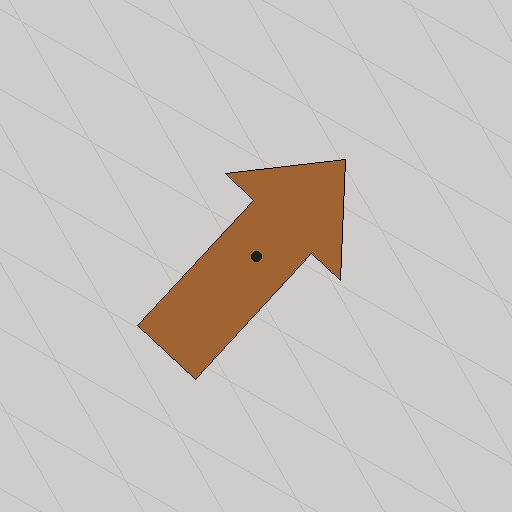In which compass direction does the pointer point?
Northeast.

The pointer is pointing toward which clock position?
Roughly 1 o'clock.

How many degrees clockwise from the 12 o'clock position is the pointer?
Approximately 43 degrees.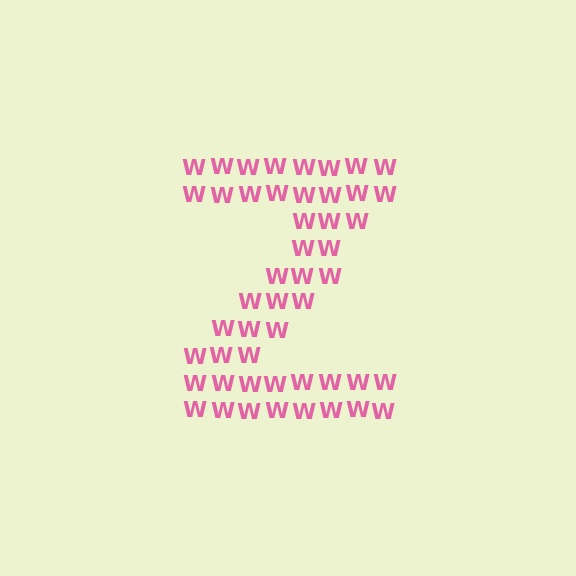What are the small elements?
The small elements are letter W's.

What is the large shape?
The large shape is the letter Z.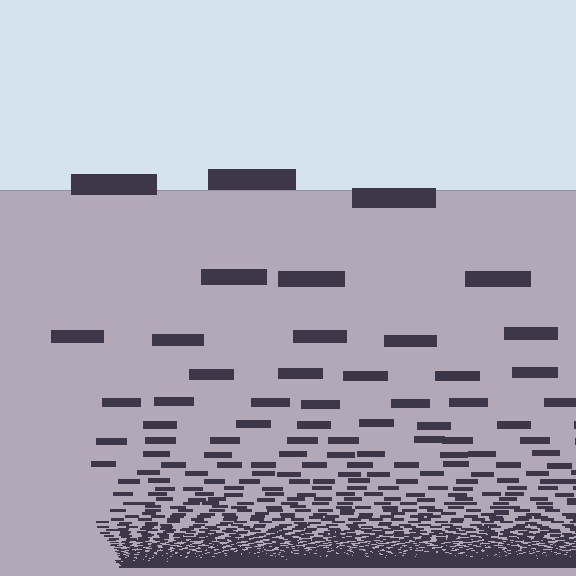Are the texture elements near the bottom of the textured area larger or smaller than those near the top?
Smaller. The gradient is inverted — elements near the bottom are smaller and denser.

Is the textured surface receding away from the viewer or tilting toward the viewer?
The surface appears to tilt toward the viewer. Texture elements get larger and sparser toward the top.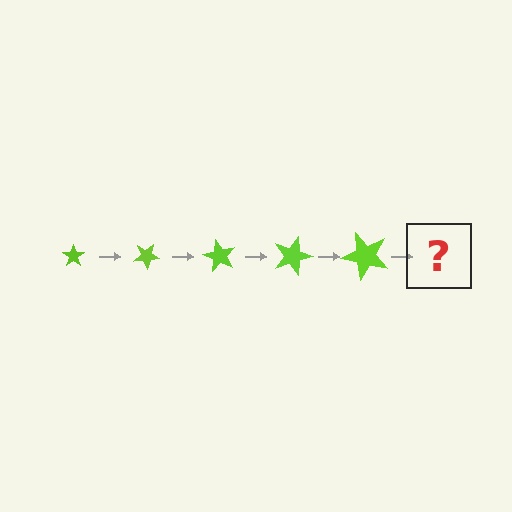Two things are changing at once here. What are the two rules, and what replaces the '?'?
The two rules are that the star grows larger each step and it rotates 30 degrees each step. The '?' should be a star, larger than the previous one and rotated 150 degrees from the start.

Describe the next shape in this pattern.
It should be a star, larger than the previous one and rotated 150 degrees from the start.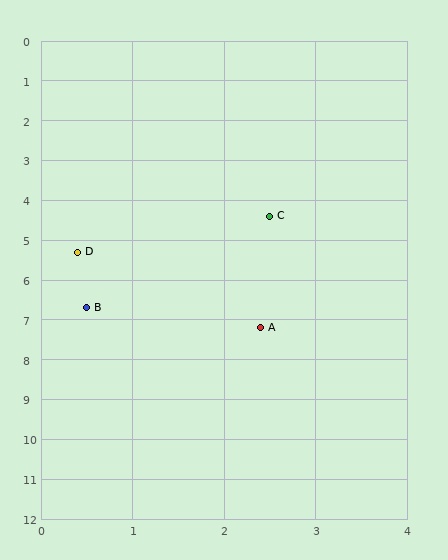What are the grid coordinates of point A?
Point A is at approximately (2.4, 7.2).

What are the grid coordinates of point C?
Point C is at approximately (2.5, 4.4).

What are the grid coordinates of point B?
Point B is at approximately (0.5, 6.7).